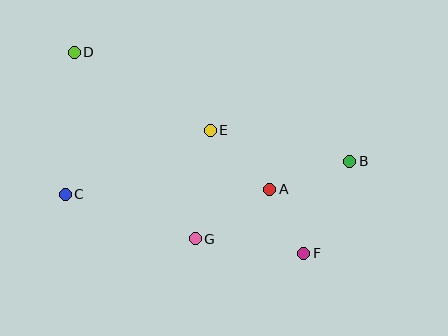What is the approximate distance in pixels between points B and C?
The distance between B and C is approximately 287 pixels.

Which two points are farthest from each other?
Points D and F are farthest from each other.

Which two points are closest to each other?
Points A and F are closest to each other.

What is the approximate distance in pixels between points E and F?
The distance between E and F is approximately 155 pixels.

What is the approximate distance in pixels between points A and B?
The distance between A and B is approximately 85 pixels.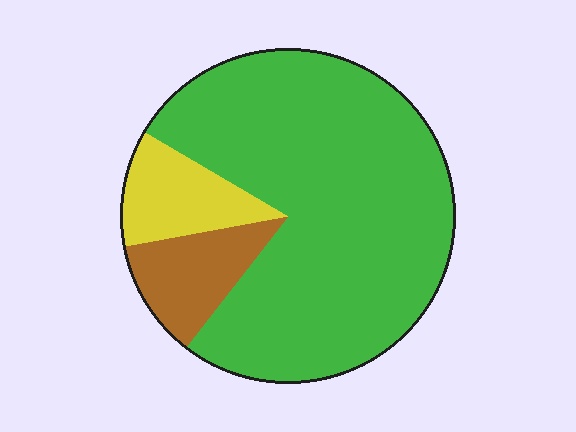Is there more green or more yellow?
Green.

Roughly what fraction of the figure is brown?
Brown covers about 10% of the figure.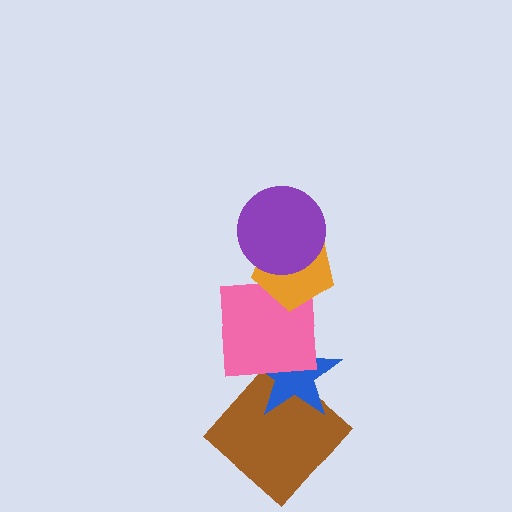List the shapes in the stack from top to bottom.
From top to bottom: the purple circle, the orange pentagon, the pink square, the blue star, the brown diamond.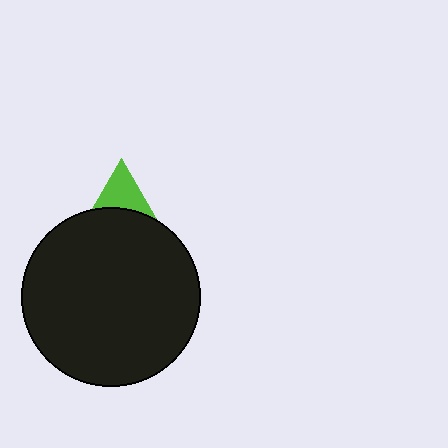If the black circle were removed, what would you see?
You would see the complete lime triangle.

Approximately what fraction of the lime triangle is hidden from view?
Roughly 57% of the lime triangle is hidden behind the black circle.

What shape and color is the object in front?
The object in front is a black circle.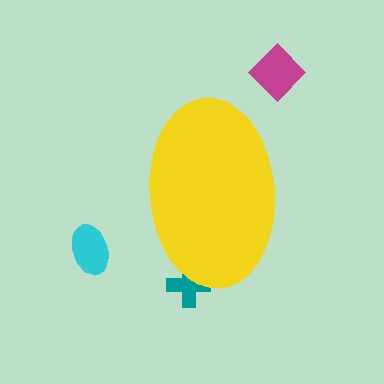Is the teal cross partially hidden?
Yes, the teal cross is partially hidden behind the yellow ellipse.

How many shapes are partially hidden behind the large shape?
1 shape is partially hidden.